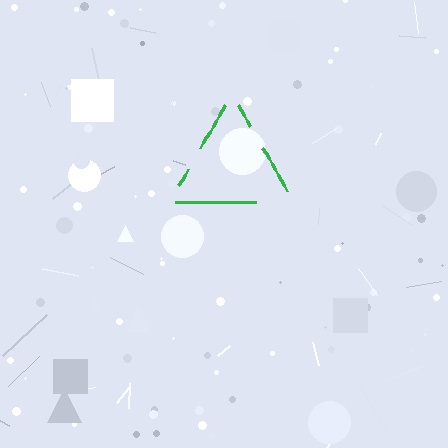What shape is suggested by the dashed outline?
The dashed outline suggests a triangle.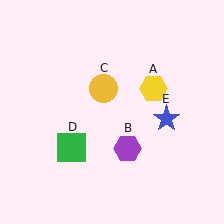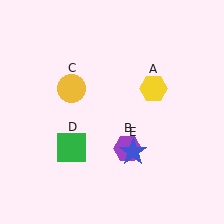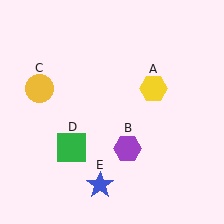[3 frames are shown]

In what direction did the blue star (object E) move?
The blue star (object E) moved down and to the left.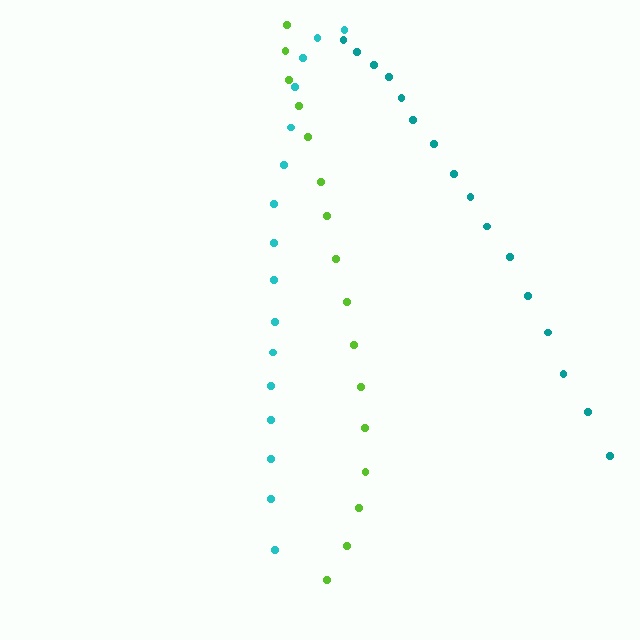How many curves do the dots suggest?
There are 3 distinct paths.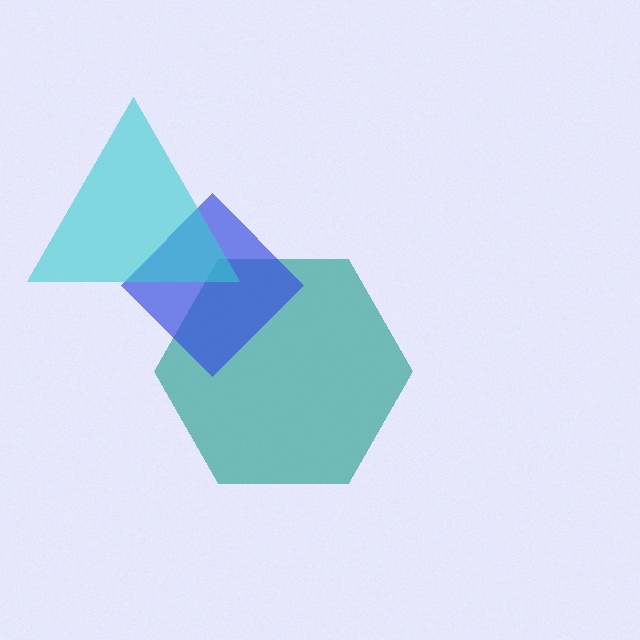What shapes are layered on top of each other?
The layered shapes are: a teal hexagon, a blue diamond, a cyan triangle.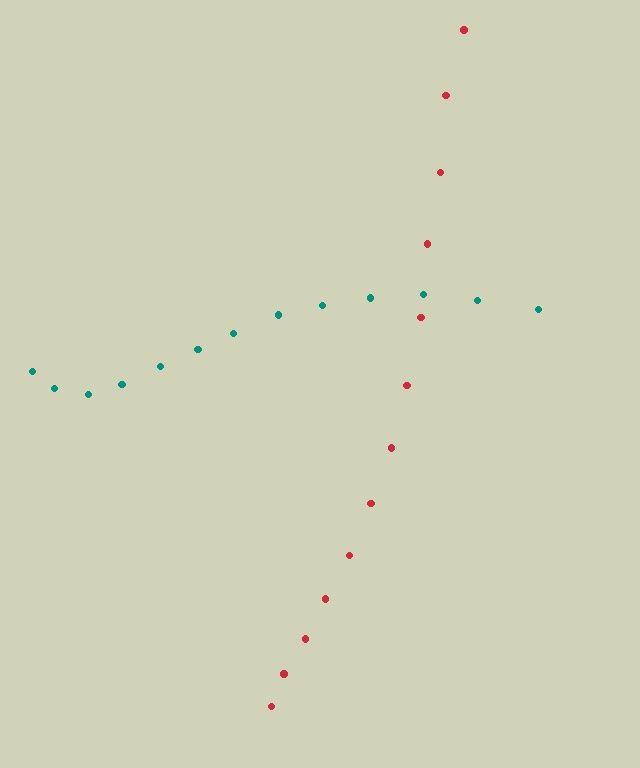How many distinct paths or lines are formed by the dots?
There are 2 distinct paths.